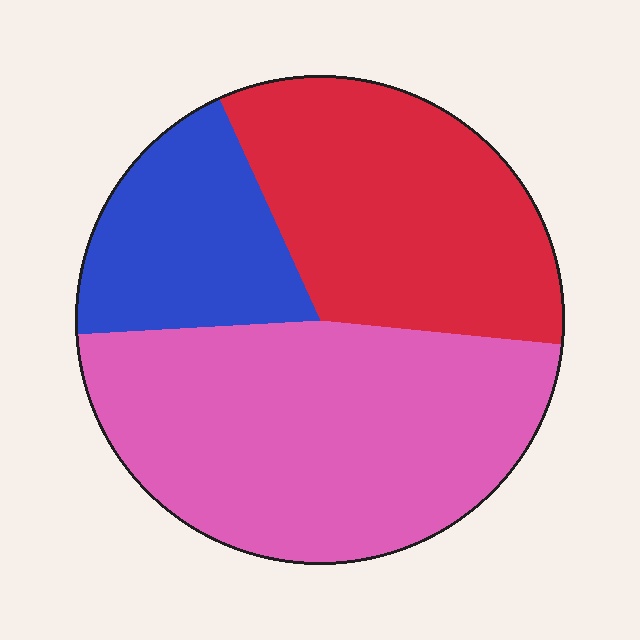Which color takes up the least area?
Blue, at roughly 20%.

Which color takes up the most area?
Pink, at roughly 45%.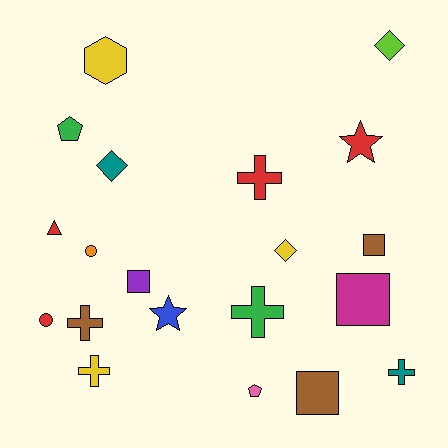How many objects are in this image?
There are 20 objects.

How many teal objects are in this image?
There are 2 teal objects.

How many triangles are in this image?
There is 1 triangle.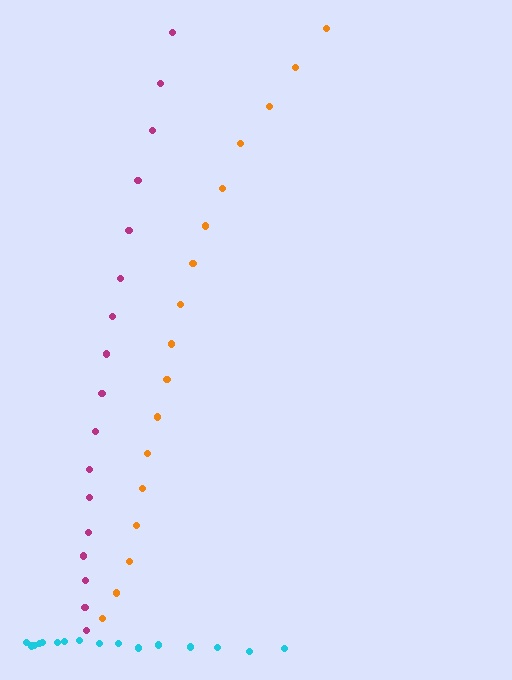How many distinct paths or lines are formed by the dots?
There are 3 distinct paths.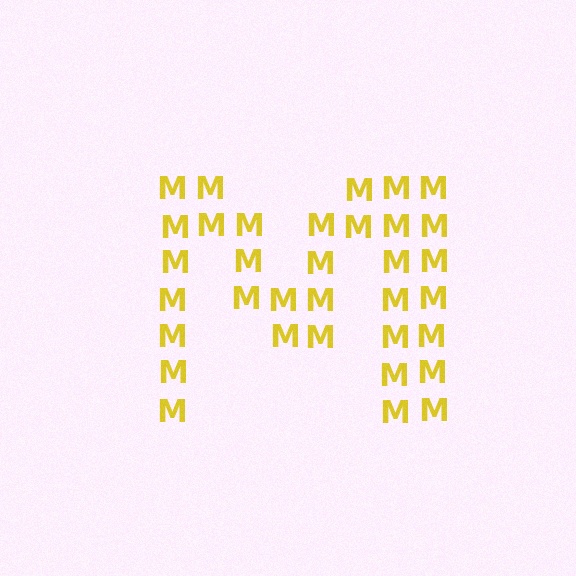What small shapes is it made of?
It is made of small letter M's.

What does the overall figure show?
The overall figure shows the letter M.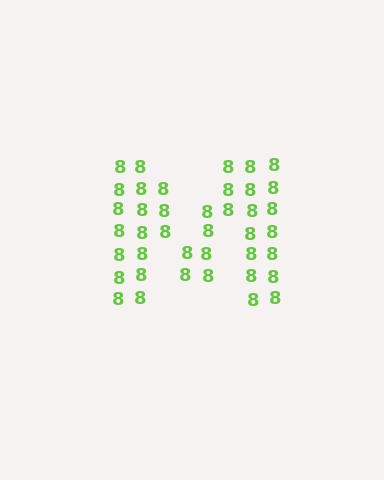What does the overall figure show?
The overall figure shows the letter M.